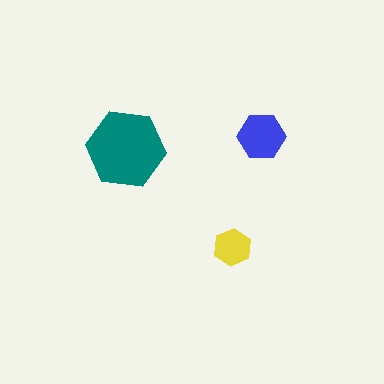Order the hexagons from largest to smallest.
the teal one, the blue one, the yellow one.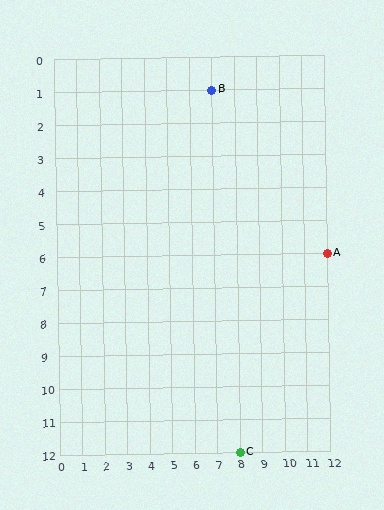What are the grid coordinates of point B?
Point B is at grid coordinates (7, 1).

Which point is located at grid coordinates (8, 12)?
Point C is at (8, 12).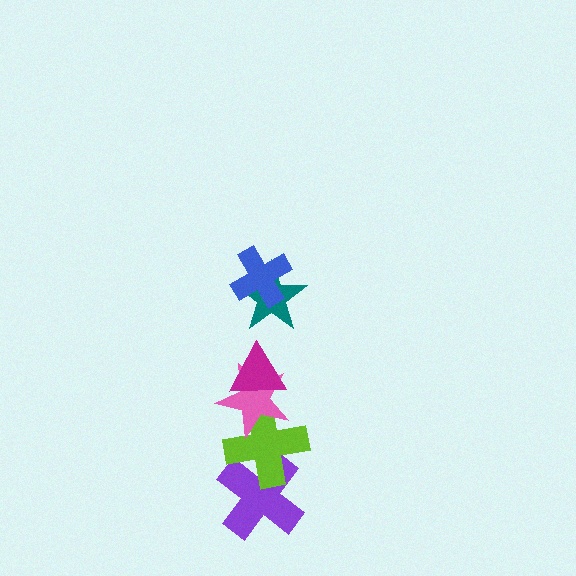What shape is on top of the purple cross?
The lime cross is on top of the purple cross.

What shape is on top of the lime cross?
The pink star is on top of the lime cross.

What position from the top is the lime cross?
The lime cross is 5th from the top.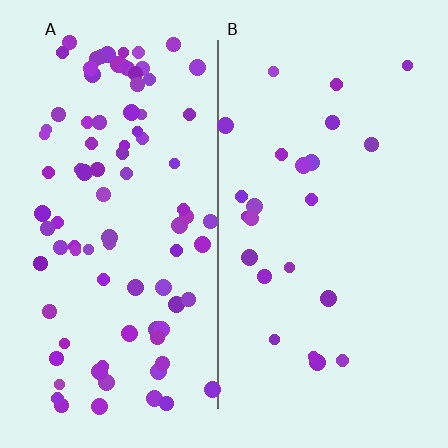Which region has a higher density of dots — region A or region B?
A (the left).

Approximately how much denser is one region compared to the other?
Approximately 4.0× — region A over region B.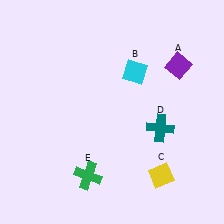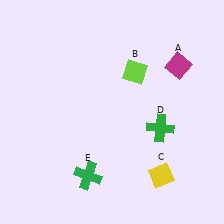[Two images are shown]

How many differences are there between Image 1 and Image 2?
There are 3 differences between the two images.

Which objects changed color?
A changed from purple to magenta. B changed from cyan to lime. D changed from teal to green.